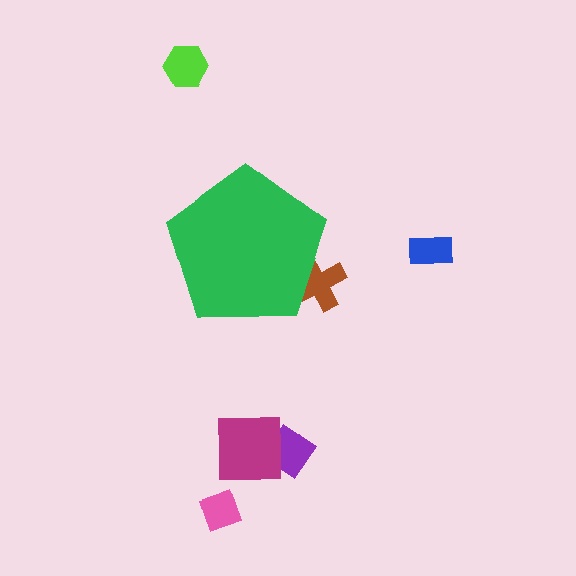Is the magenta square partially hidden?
No, the magenta square is fully visible.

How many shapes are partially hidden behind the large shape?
1 shape is partially hidden.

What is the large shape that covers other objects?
A green pentagon.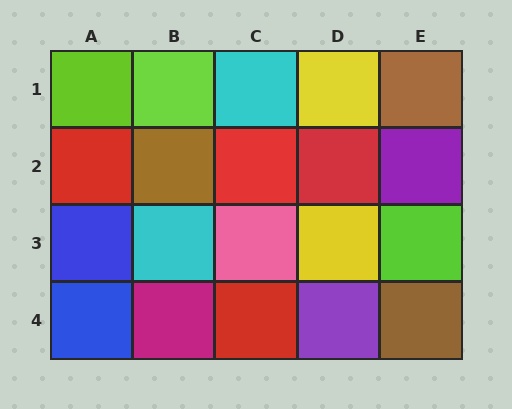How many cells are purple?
2 cells are purple.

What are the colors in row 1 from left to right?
Lime, lime, cyan, yellow, brown.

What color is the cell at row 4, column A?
Blue.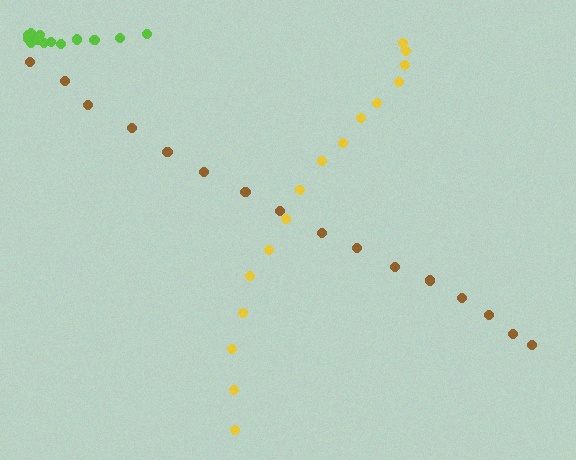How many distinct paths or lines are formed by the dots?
There are 3 distinct paths.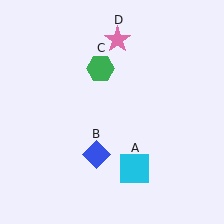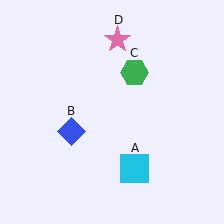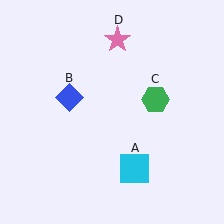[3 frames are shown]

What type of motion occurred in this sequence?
The blue diamond (object B), green hexagon (object C) rotated clockwise around the center of the scene.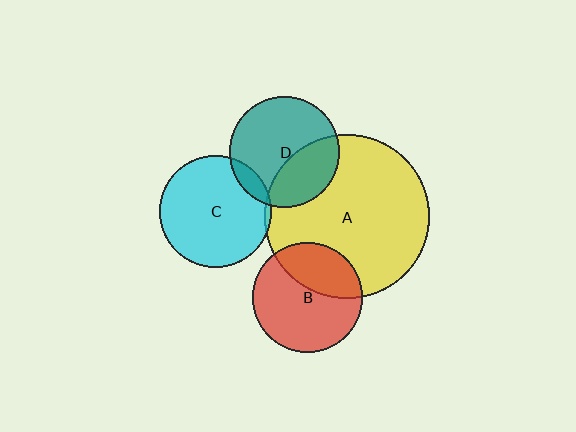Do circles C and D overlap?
Yes.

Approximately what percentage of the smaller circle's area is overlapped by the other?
Approximately 10%.